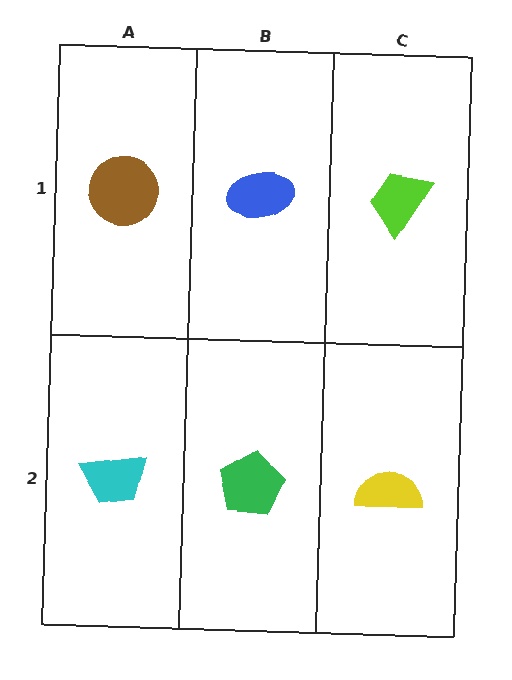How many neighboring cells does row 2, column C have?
2.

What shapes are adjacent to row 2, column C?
A lime trapezoid (row 1, column C), a green pentagon (row 2, column B).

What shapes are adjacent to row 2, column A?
A brown circle (row 1, column A), a green pentagon (row 2, column B).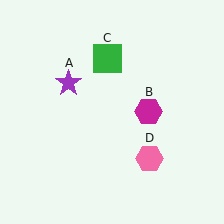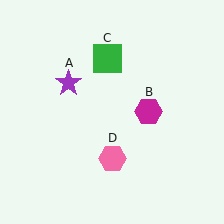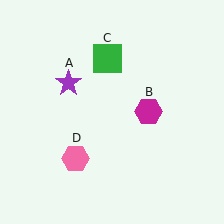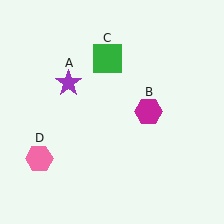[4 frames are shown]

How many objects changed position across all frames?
1 object changed position: pink hexagon (object D).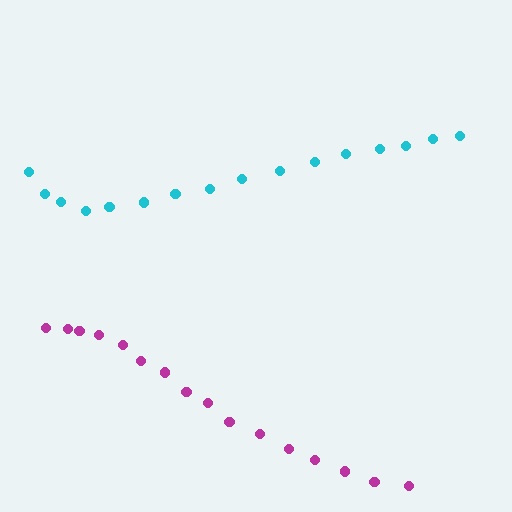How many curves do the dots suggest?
There are 2 distinct paths.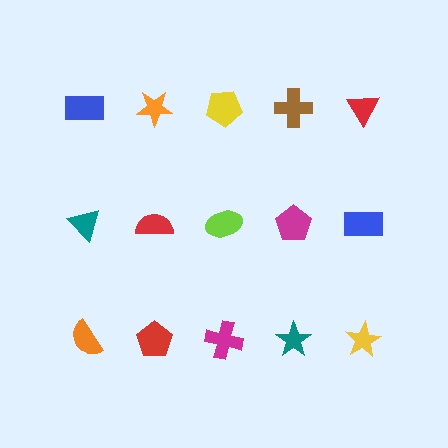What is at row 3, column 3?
A magenta cross.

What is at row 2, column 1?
A teal triangle.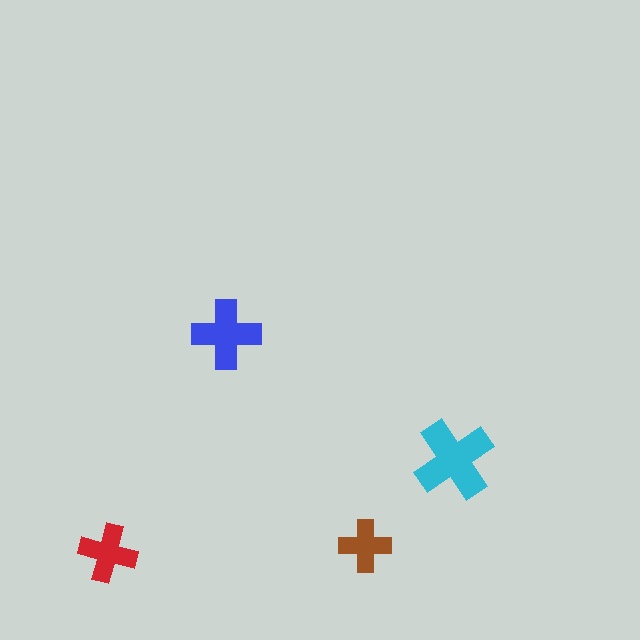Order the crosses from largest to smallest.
the cyan one, the blue one, the red one, the brown one.